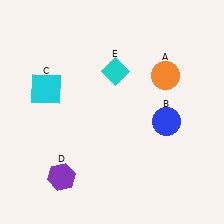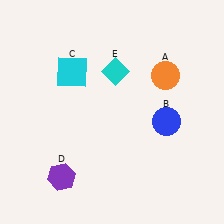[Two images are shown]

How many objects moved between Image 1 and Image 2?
1 object moved between the two images.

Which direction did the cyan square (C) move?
The cyan square (C) moved right.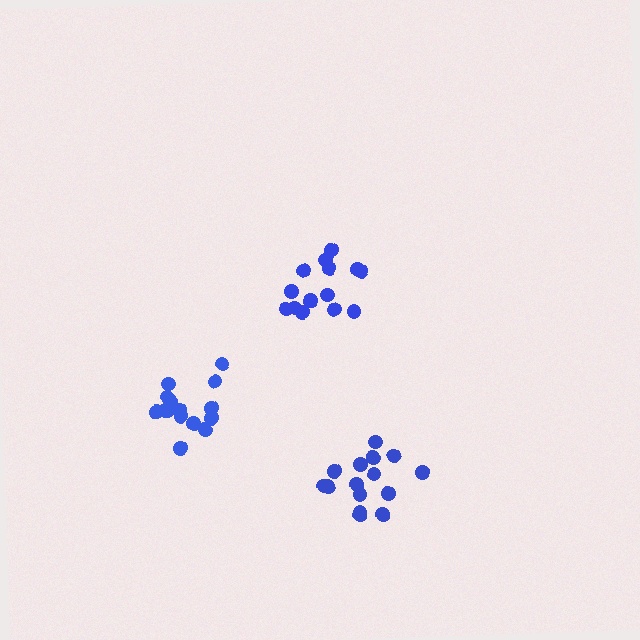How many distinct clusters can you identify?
There are 3 distinct clusters.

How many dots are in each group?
Group 1: 14 dots, Group 2: 16 dots, Group 3: 15 dots (45 total).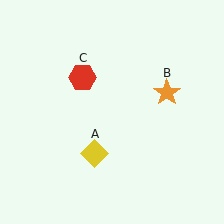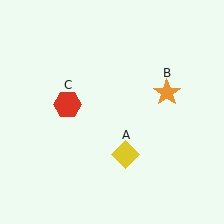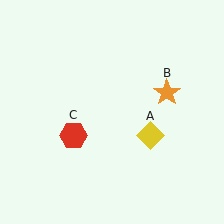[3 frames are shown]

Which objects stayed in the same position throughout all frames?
Orange star (object B) remained stationary.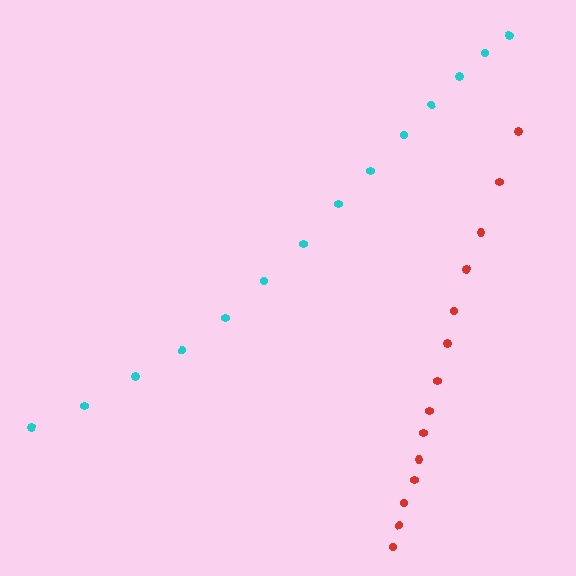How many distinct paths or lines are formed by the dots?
There are 2 distinct paths.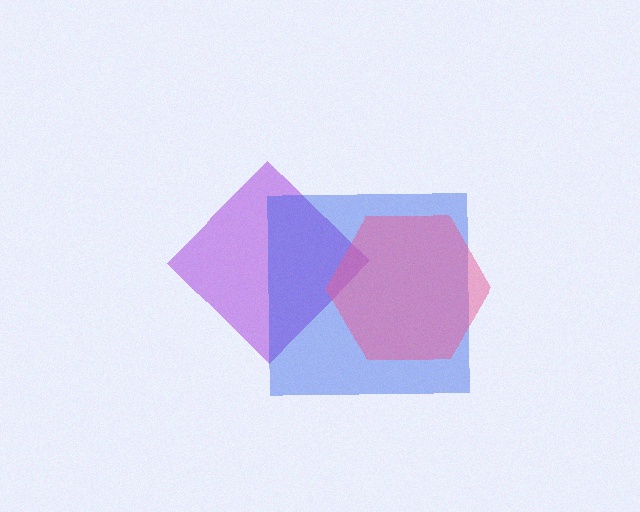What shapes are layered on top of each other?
The layered shapes are: a purple diamond, a blue square, a pink hexagon.